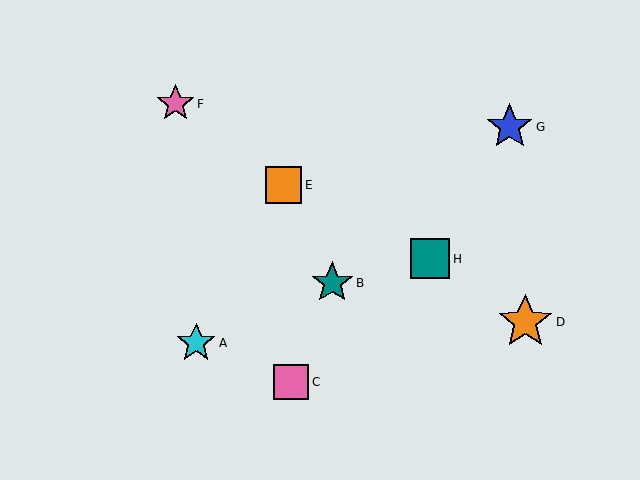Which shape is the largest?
The orange star (labeled D) is the largest.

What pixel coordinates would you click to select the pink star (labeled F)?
Click at (176, 104) to select the pink star F.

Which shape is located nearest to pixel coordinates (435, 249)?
The teal square (labeled H) at (430, 259) is nearest to that location.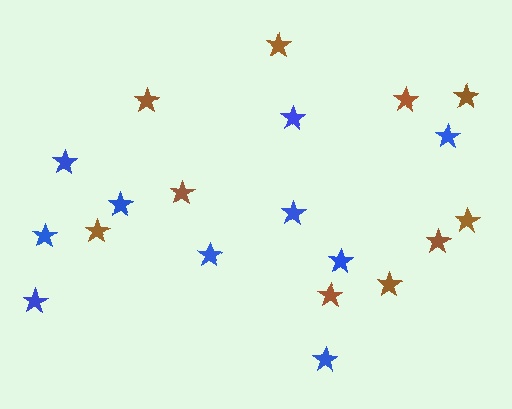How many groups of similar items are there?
There are 2 groups: one group of blue stars (10) and one group of brown stars (10).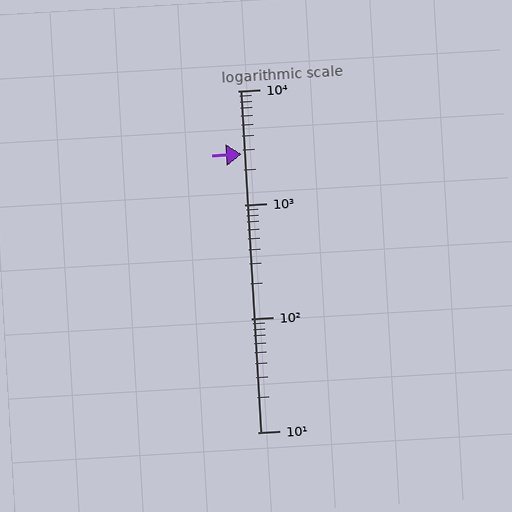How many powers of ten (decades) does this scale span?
The scale spans 3 decades, from 10 to 10000.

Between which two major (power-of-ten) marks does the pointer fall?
The pointer is between 1000 and 10000.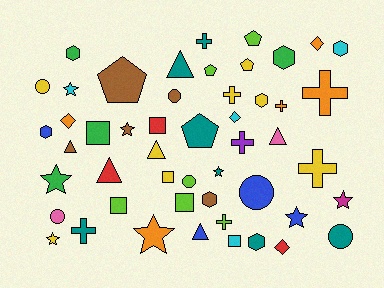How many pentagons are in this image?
There are 5 pentagons.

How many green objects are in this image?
There are 4 green objects.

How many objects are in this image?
There are 50 objects.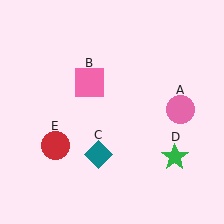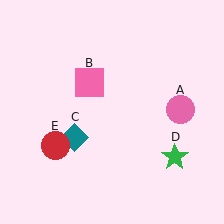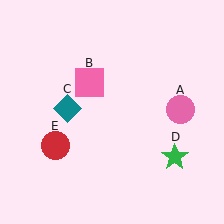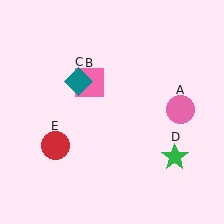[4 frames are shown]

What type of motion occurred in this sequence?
The teal diamond (object C) rotated clockwise around the center of the scene.